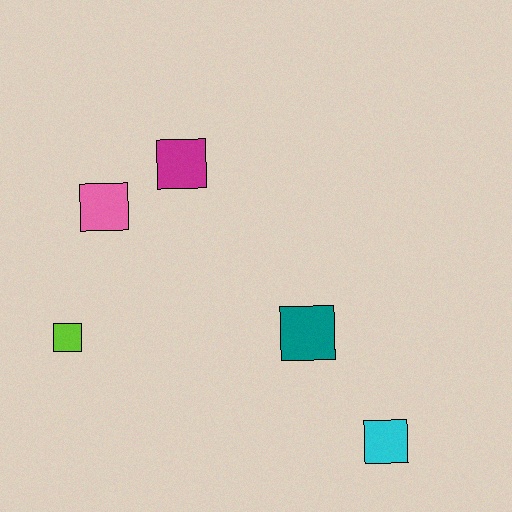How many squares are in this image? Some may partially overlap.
There are 5 squares.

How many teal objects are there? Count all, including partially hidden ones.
There is 1 teal object.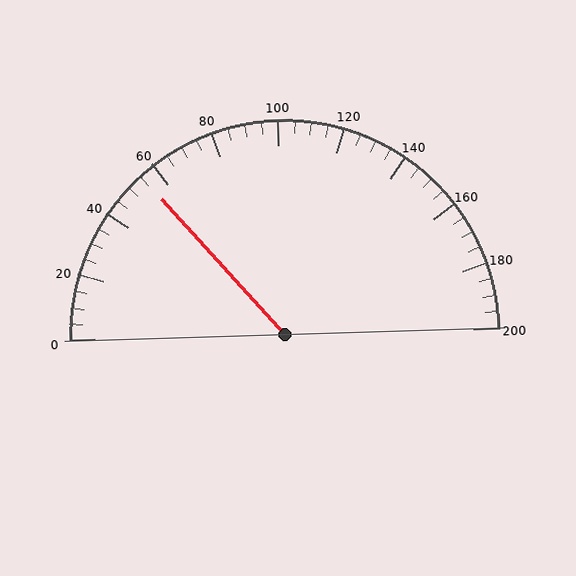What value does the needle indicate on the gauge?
The needle indicates approximately 55.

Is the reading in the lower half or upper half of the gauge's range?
The reading is in the lower half of the range (0 to 200).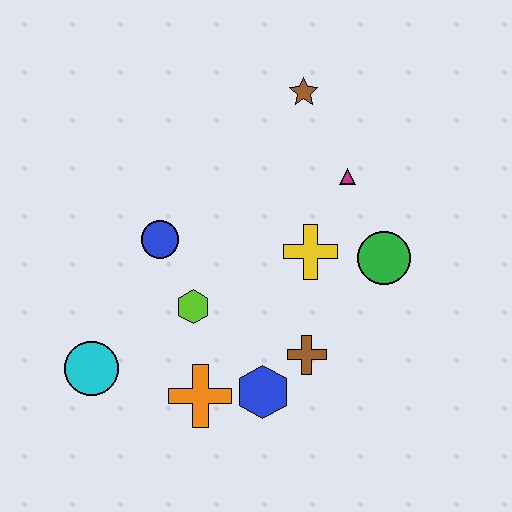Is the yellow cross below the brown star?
Yes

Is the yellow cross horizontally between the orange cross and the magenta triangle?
Yes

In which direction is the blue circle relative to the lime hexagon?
The blue circle is above the lime hexagon.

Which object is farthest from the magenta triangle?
The cyan circle is farthest from the magenta triangle.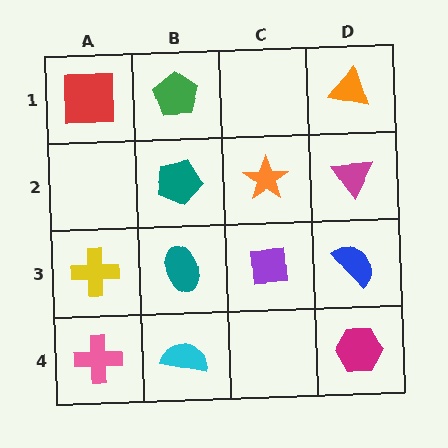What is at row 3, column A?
A yellow cross.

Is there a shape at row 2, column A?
No, that cell is empty.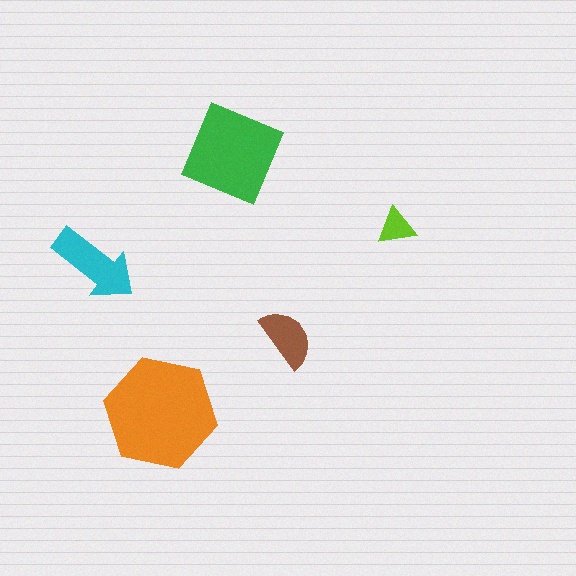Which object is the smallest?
The lime triangle.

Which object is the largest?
The orange hexagon.